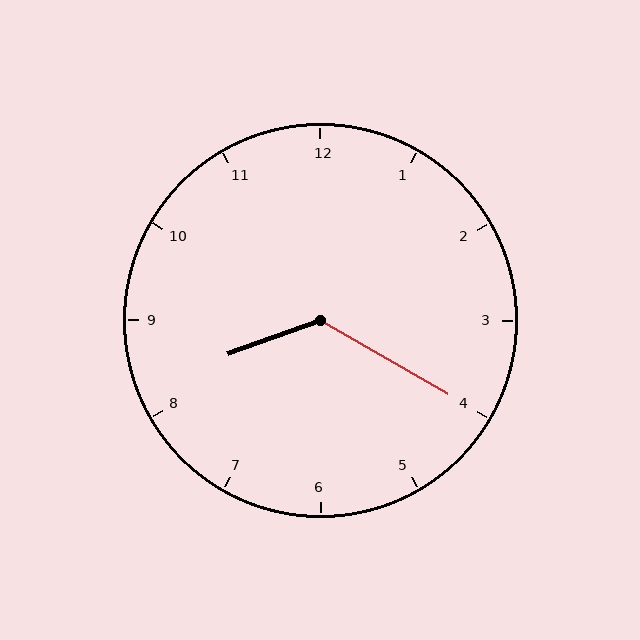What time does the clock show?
8:20.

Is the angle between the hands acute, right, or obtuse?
It is obtuse.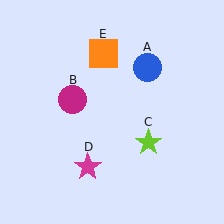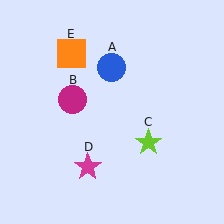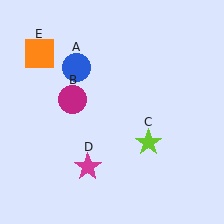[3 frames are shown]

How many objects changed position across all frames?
2 objects changed position: blue circle (object A), orange square (object E).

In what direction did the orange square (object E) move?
The orange square (object E) moved left.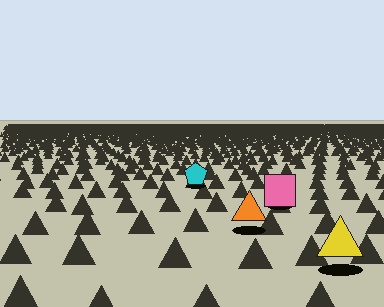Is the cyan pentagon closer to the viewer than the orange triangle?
No. The orange triangle is closer — you can tell from the texture gradient: the ground texture is coarser near it.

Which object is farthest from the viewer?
The cyan pentagon is farthest from the viewer. It appears smaller and the ground texture around it is denser.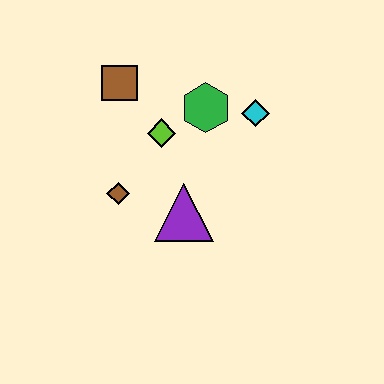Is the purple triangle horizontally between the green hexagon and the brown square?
Yes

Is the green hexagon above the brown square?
No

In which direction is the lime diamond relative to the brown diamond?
The lime diamond is above the brown diamond.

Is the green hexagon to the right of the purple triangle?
Yes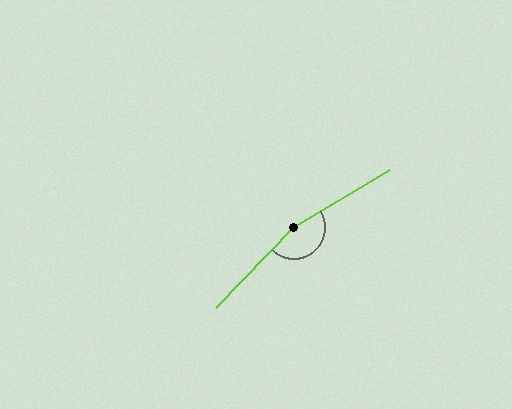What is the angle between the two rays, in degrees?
Approximately 165 degrees.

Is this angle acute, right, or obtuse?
It is obtuse.